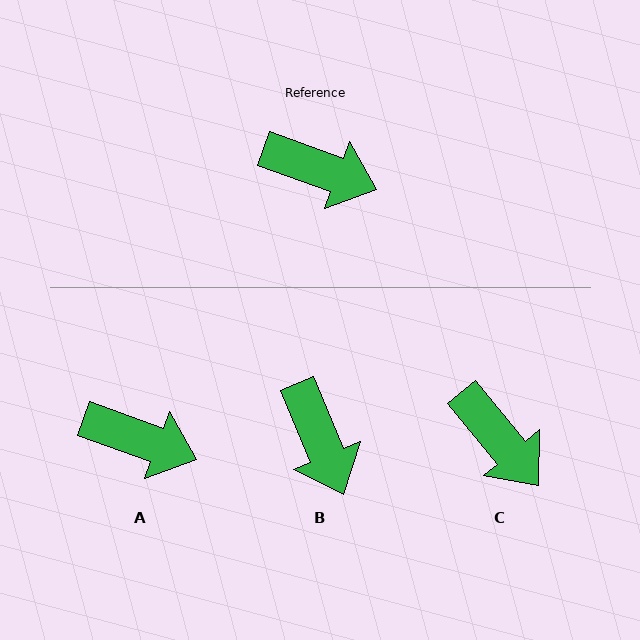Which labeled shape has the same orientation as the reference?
A.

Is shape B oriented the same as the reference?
No, it is off by about 47 degrees.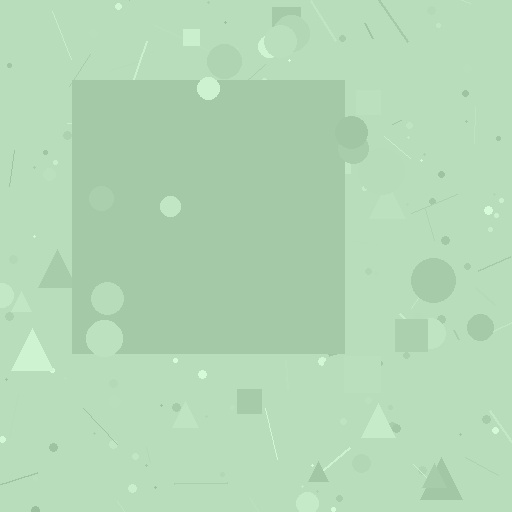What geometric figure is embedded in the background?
A square is embedded in the background.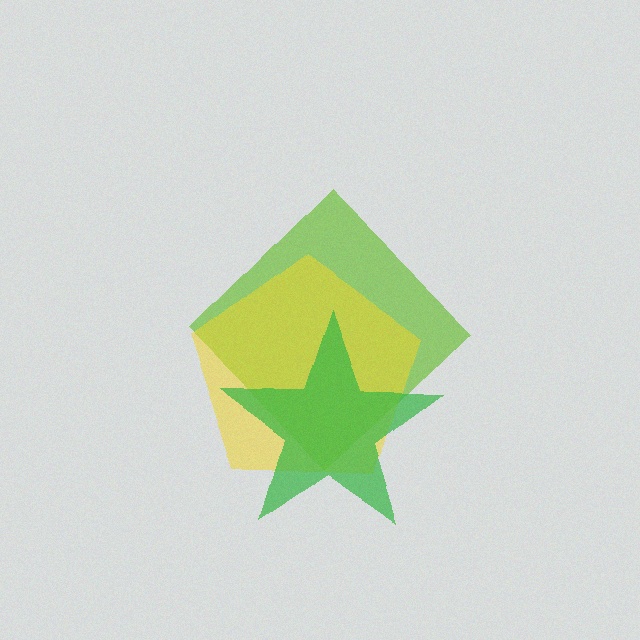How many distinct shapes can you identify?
There are 3 distinct shapes: a lime diamond, a yellow pentagon, a green star.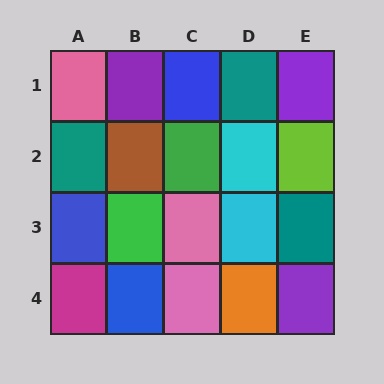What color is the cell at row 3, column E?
Teal.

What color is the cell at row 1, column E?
Purple.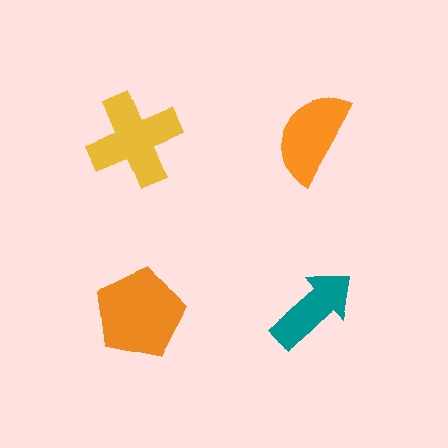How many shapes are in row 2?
2 shapes.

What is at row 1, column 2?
An orange semicircle.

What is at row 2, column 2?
A teal arrow.